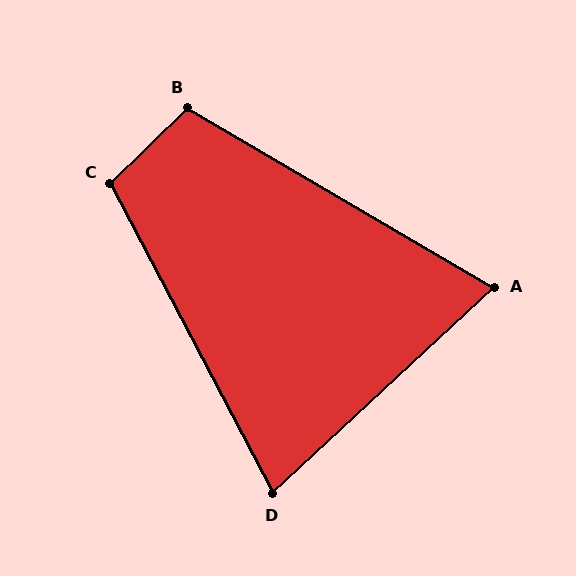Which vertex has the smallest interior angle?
A, at approximately 73 degrees.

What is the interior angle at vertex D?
Approximately 75 degrees (acute).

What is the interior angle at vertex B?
Approximately 105 degrees (obtuse).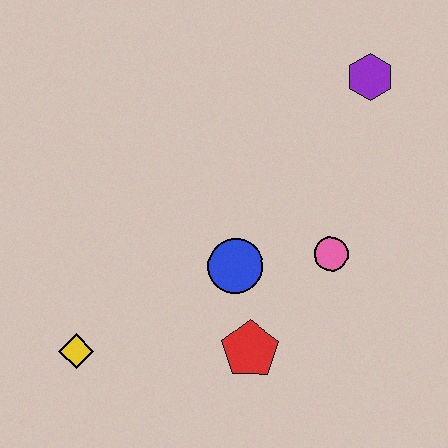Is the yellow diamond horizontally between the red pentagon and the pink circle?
No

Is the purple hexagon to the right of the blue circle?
Yes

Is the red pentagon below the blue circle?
Yes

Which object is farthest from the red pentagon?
The purple hexagon is farthest from the red pentagon.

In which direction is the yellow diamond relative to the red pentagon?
The yellow diamond is to the left of the red pentagon.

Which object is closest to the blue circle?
The red pentagon is closest to the blue circle.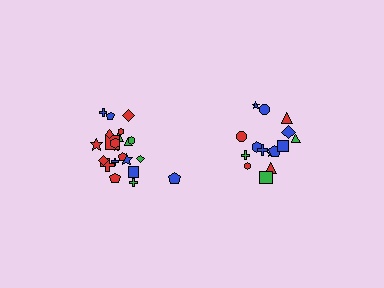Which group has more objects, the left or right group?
The left group.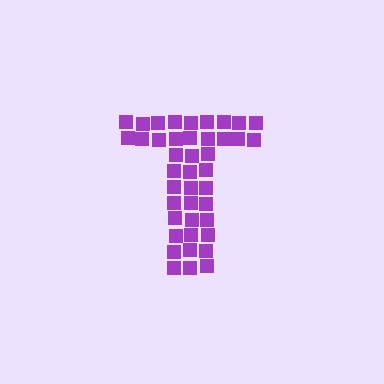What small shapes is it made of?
It is made of small squares.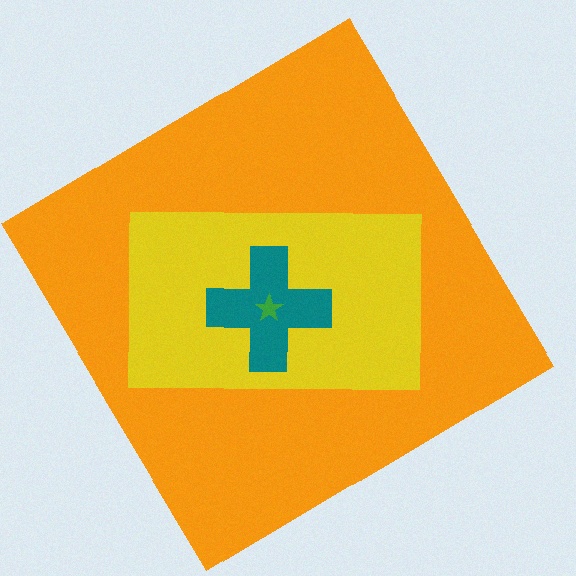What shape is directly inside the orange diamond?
The yellow rectangle.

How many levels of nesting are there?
4.